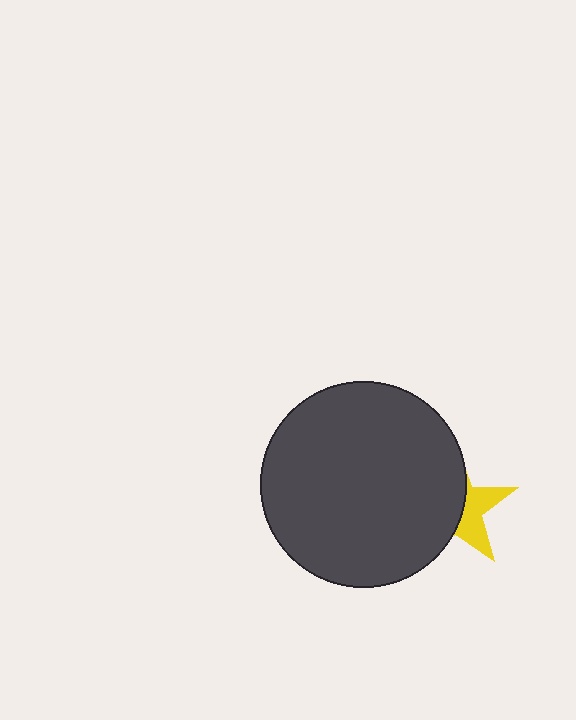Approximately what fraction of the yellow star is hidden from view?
Roughly 63% of the yellow star is hidden behind the dark gray circle.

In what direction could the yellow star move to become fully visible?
The yellow star could move right. That would shift it out from behind the dark gray circle entirely.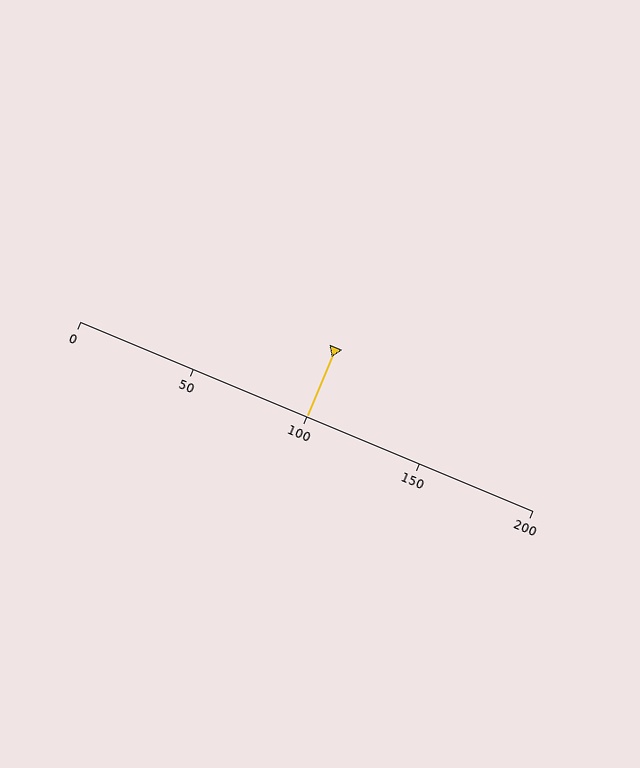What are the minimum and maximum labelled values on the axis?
The axis runs from 0 to 200.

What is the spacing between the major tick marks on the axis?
The major ticks are spaced 50 apart.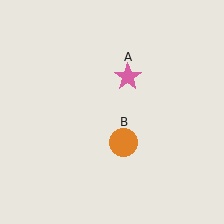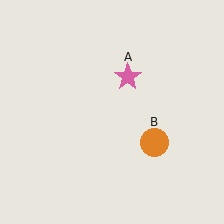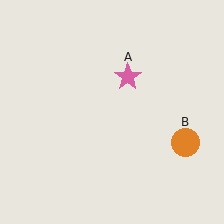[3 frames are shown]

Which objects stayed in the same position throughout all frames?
Pink star (object A) remained stationary.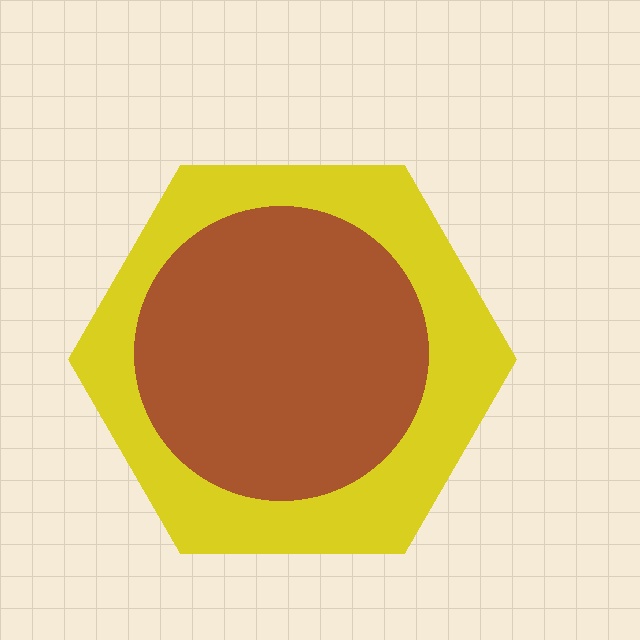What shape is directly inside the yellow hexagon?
The brown circle.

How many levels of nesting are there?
2.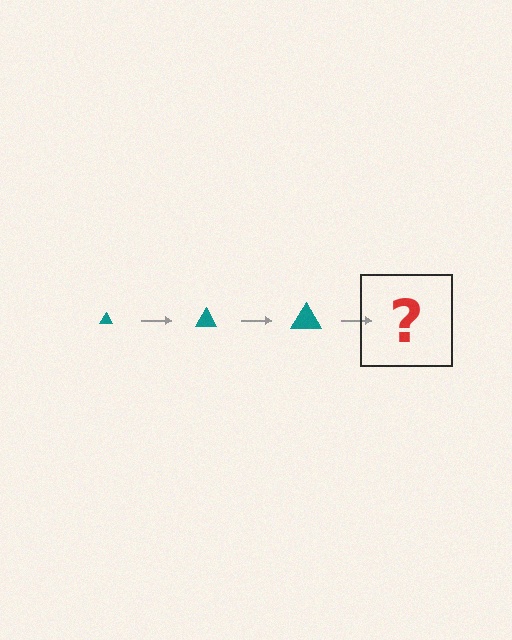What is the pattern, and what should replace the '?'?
The pattern is that the triangle gets progressively larger each step. The '?' should be a teal triangle, larger than the previous one.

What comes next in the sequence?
The next element should be a teal triangle, larger than the previous one.